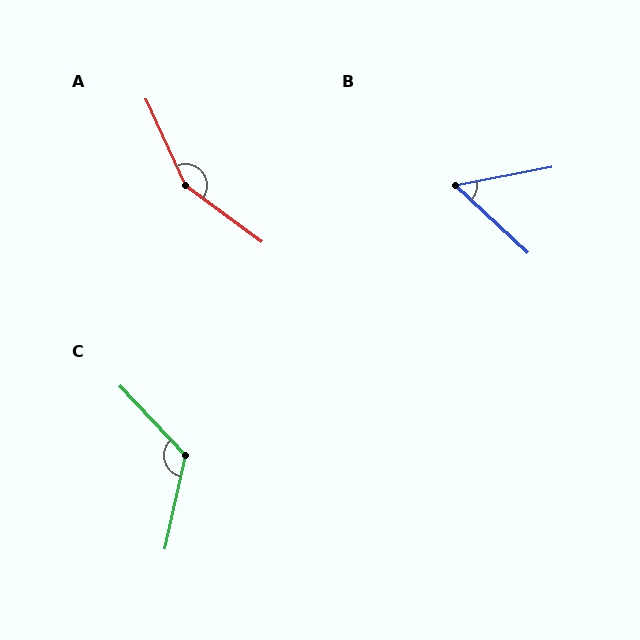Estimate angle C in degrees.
Approximately 125 degrees.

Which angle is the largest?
A, at approximately 151 degrees.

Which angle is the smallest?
B, at approximately 54 degrees.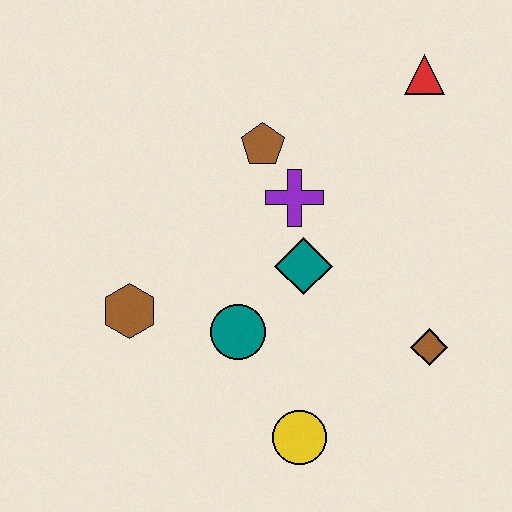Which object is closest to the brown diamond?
The teal diamond is closest to the brown diamond.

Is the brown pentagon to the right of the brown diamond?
No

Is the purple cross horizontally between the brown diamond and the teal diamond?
No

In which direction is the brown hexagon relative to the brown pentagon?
The brown hexagon is below the brown pentagon.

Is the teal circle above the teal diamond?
No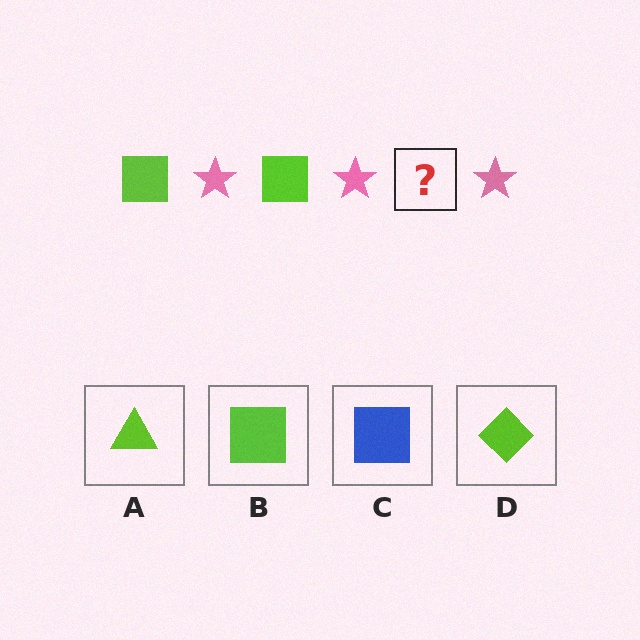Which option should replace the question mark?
Option B.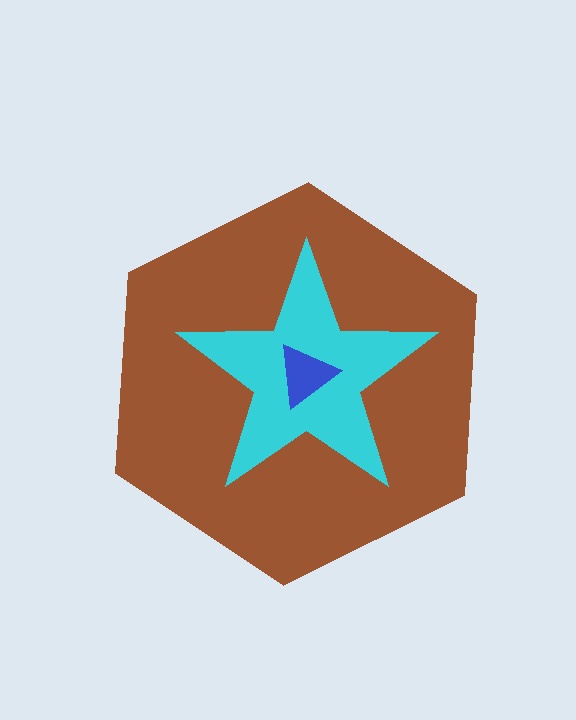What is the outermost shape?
The brown hexagon.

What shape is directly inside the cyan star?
The blue triangle.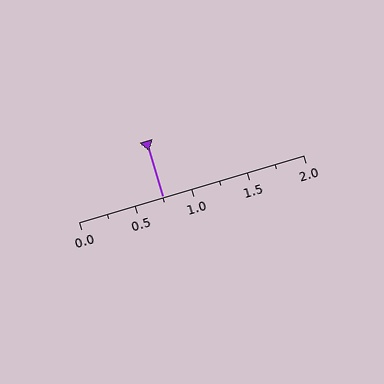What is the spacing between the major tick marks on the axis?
The major ticks are spaced 0.5 apart.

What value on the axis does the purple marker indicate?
The marker indicates approximately 0.75.